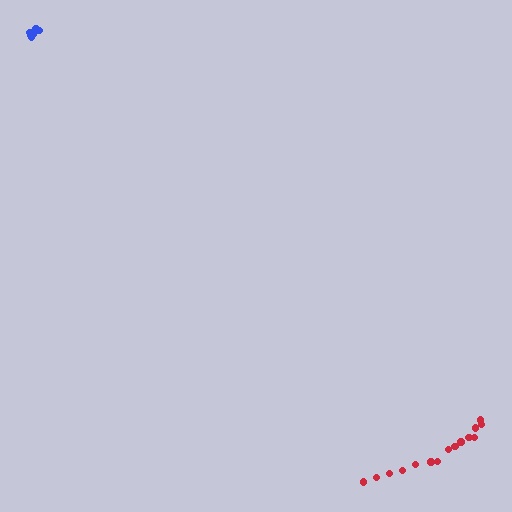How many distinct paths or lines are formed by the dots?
There are 2 distinct paths.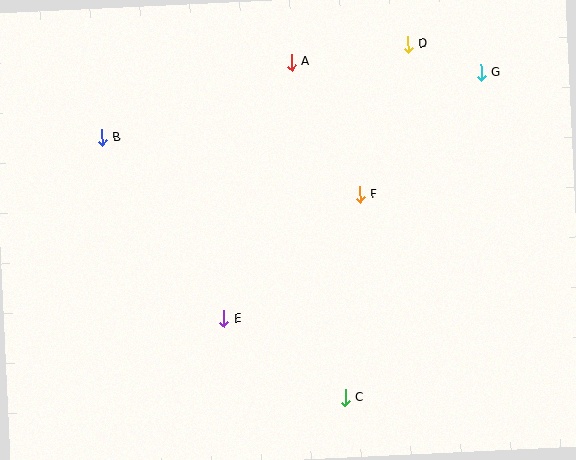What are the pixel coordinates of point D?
Point D is at (408, 44).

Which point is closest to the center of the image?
Point F at (360, 194) is closest to the center.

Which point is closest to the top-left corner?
Point B is closest to the top-left corner.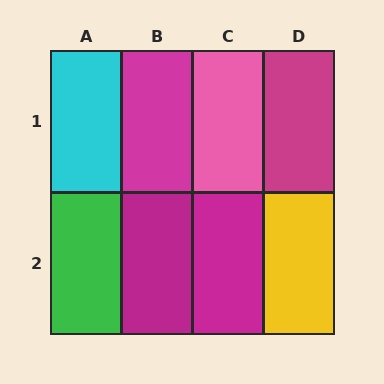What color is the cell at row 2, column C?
Magenta.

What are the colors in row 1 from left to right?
Cyan, magenta, pink, magenta.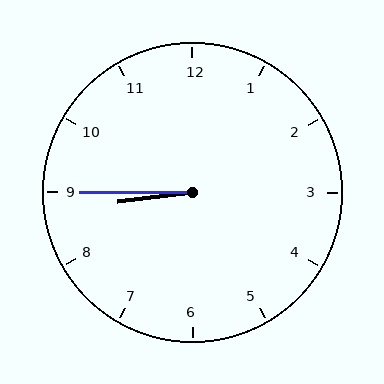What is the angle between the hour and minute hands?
Approximately 8 degrees.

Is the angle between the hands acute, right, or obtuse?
It is acute.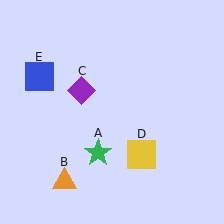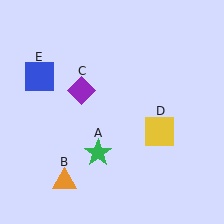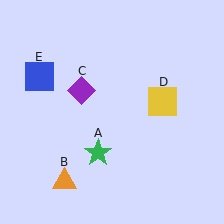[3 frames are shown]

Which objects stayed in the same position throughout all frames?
Green star (object A) and orange triangle (object B) and purple diamond (object C) and blue square (object E) remained stationary.